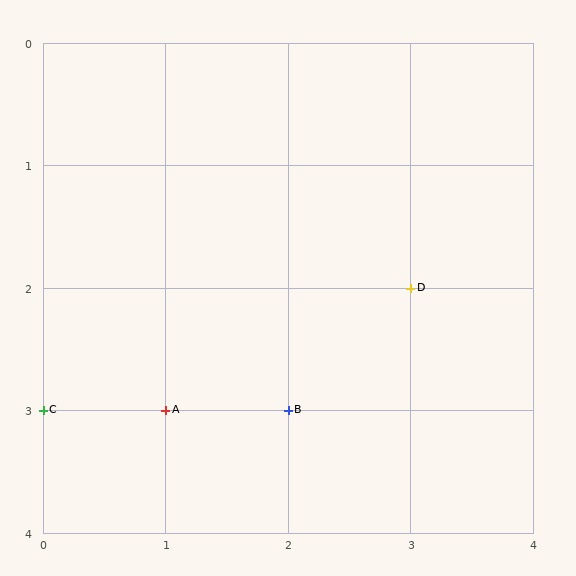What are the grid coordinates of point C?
Point C is at grid coordinates (0, 3).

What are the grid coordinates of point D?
Point D is at grid coordinates (3, 2).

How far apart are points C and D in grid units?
Points C and D are 3 columns and 1 row apart (about 3.2 grid units diagonally).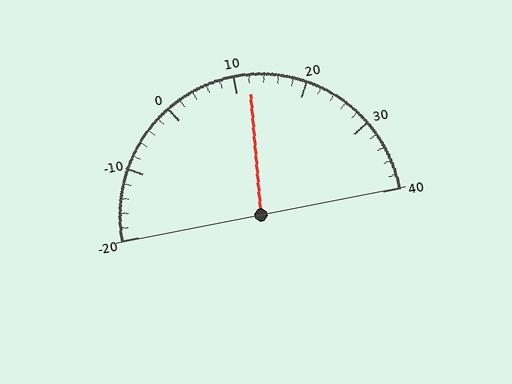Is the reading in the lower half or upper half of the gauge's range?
The reading is in the upper half of the range (-20 to 40).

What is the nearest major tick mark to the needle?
The nearest major tick mark is 10.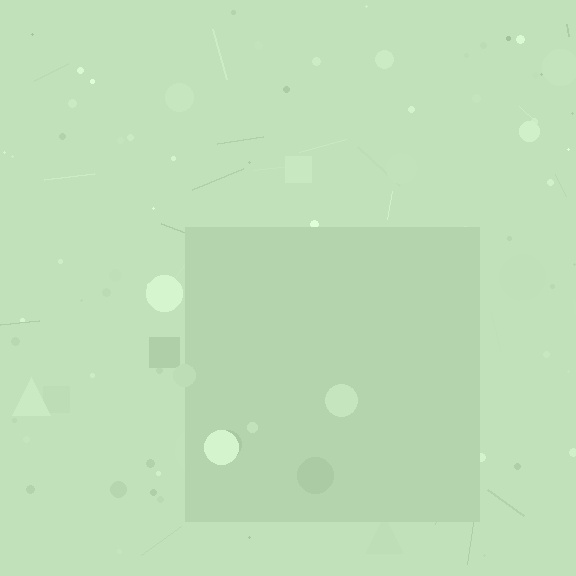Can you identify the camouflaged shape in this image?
The camouflaged shape is a square.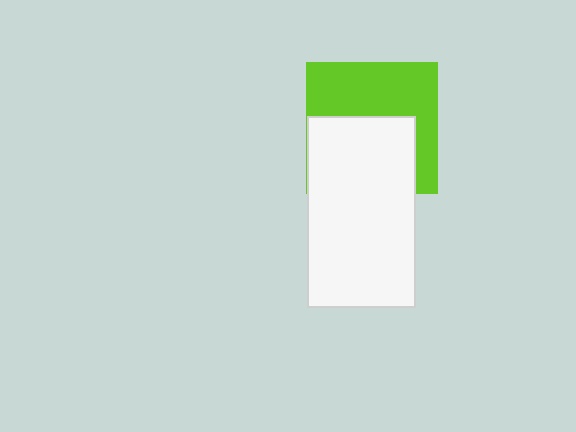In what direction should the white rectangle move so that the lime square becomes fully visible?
The white rectangle should move down. That is the shortest direction to clear the overlap and leave the lime square fully visible.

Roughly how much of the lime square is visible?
About half of it is visible (roughly 52%).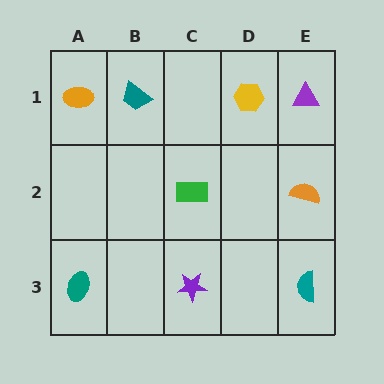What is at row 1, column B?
A teal trapezoid.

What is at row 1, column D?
A yellow hexagon.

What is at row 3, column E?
A teal semicircle.